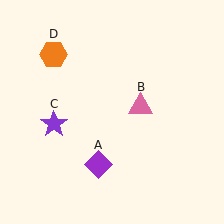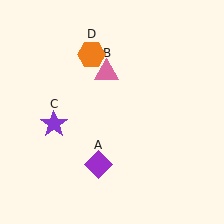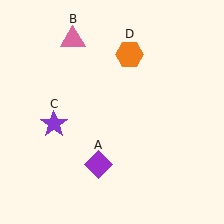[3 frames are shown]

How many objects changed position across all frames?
2 objects changed position: pink triangle (object B), orange hexagon (object D).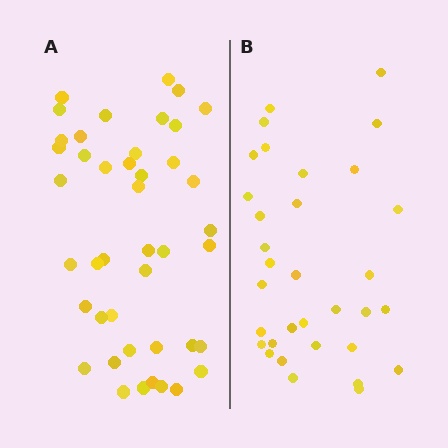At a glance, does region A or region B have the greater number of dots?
Region A (the left region) has more dots.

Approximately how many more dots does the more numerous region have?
Region A has roughly 10 or so more dots than region B.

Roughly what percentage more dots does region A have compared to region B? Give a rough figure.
About 30% more.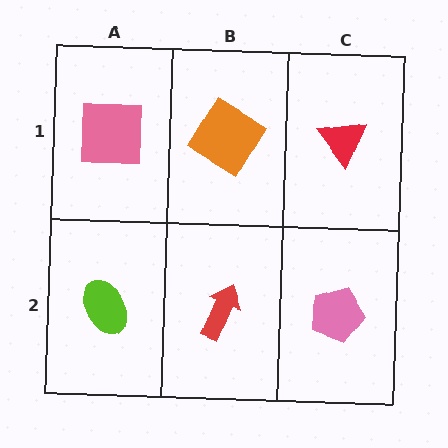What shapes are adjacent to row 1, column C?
A pink pentagon (row 2, column C), an orange diamond (row 1, column B).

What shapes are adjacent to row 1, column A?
A lime ellipse (row 2, column A), an orange diamond (row 1, column B).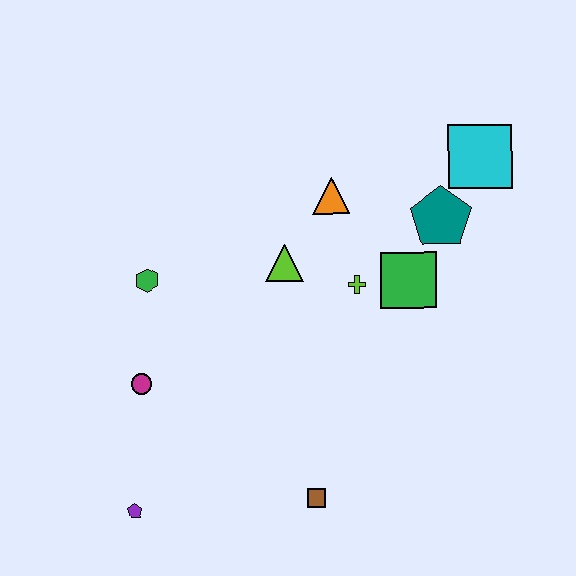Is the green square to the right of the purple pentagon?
Yes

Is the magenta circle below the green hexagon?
Yes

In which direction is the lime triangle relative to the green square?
The lime triangle is to the left of the green square.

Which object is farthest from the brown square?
The cyan square is farthest from the brown square.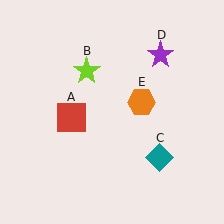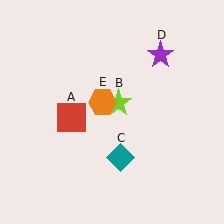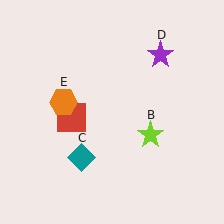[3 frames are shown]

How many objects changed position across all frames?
3 objects changed position: lime star (object B), teal diamond (object C), orange hexagon (object E).